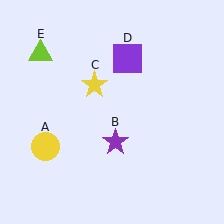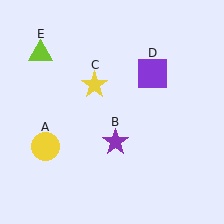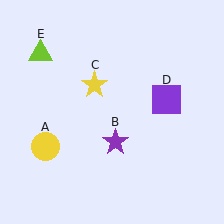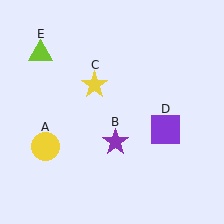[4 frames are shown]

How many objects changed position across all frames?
1 object changed position: purple square (object D).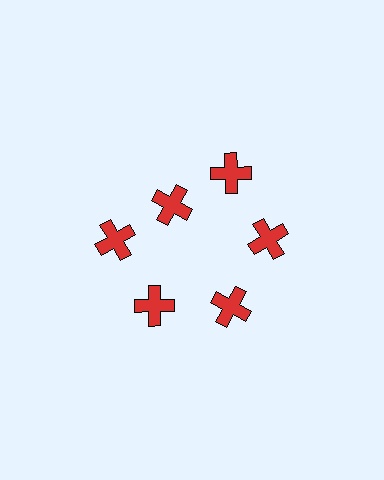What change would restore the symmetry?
The symmetry would be restored by moving it outward, back onto the ring so that all 6 crosses sit at equal angles and equal distance from the center.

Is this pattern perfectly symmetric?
No. The 6 red crosses are arranged in a ring, but one element near the 11 o'clock position is pulled inward toward the center, breaking the 6-fold rotational symmetry.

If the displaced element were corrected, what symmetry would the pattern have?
It would have 6-fold rotational symmetry — the pattern would map onto itself every 60 degrees.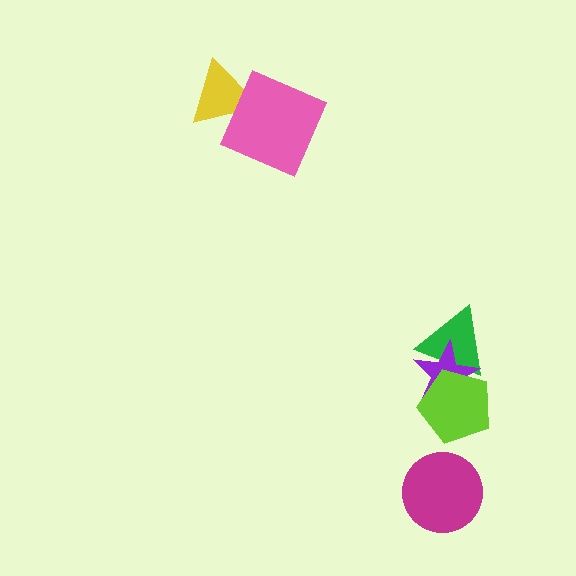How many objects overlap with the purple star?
2 objects overlap with the purple star.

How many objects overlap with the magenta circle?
0 objects overlap with the magenta circle.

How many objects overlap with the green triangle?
2 objects overlap with the green triangle.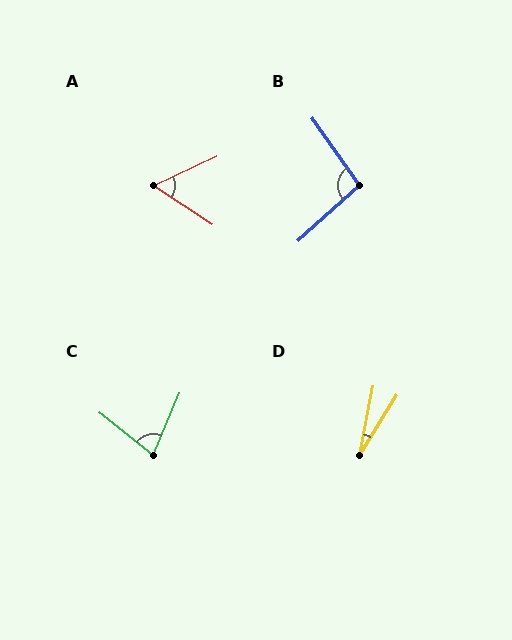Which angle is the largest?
B, at approximately 97 degrees.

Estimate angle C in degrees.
Approximately 74 degrees.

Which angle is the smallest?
D, at approximately 20 degrees.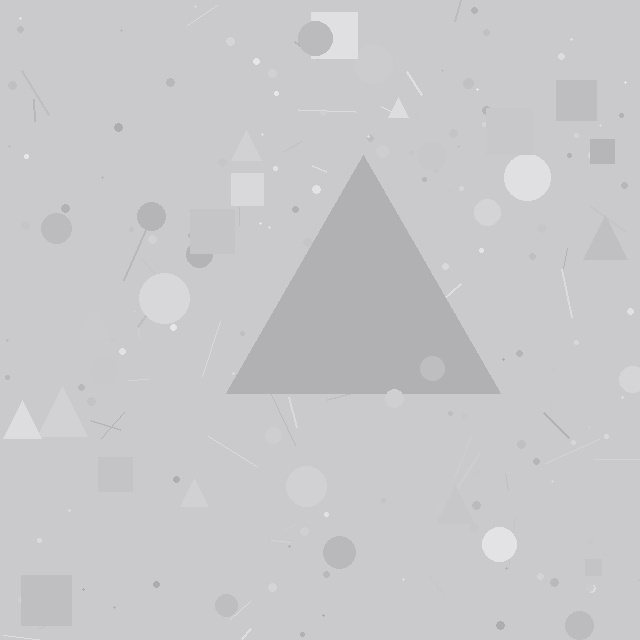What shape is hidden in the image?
A triangle is hidden in the image.